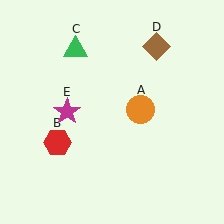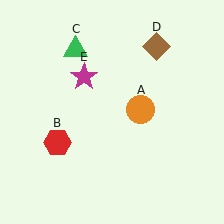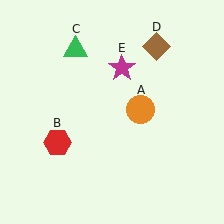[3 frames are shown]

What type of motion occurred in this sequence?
The magenta star (object E) rotated clockwise around the center of the scene.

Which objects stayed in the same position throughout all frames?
Orange circle (object A) and red hexagon (object B) and green triangle (object C) and brown diamond (object D) remained stationary.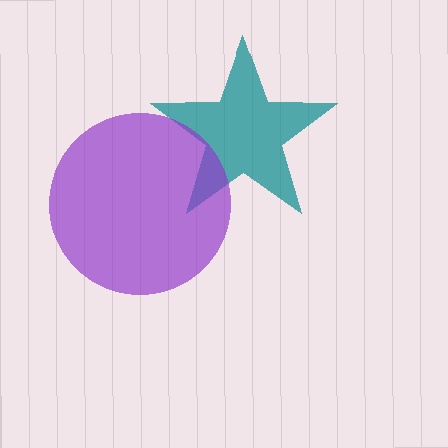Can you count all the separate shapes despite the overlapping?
Yes, there are 2 separate shapes.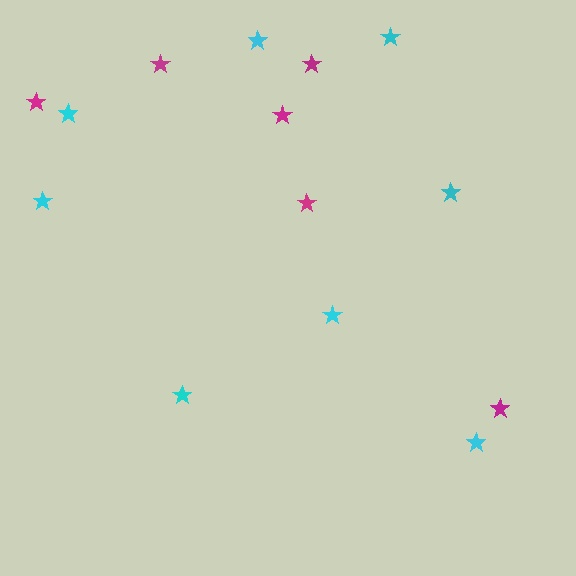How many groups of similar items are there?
There are 2 groups: one group of magenta stars (6) and one group of cyan stars (8).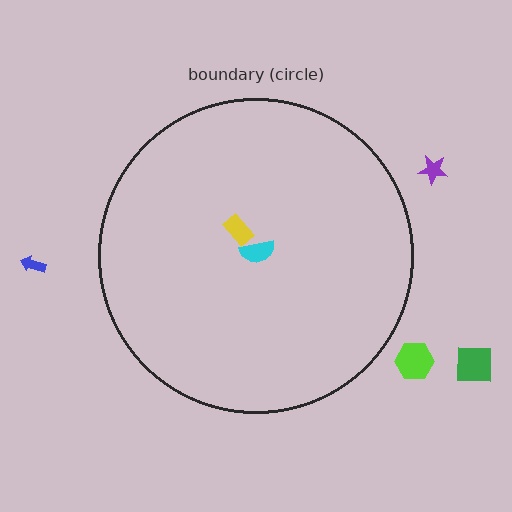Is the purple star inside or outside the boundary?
Outside.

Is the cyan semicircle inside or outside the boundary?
Inside.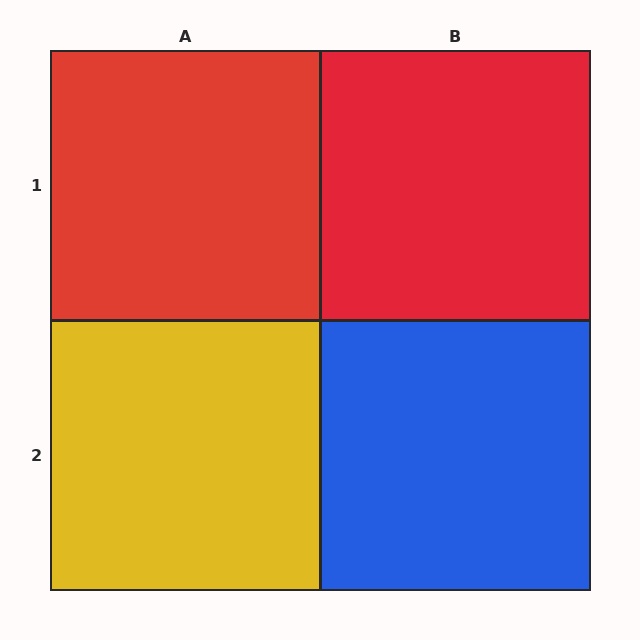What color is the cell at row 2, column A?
Yellow.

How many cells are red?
2 cells are red.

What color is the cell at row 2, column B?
Blue.